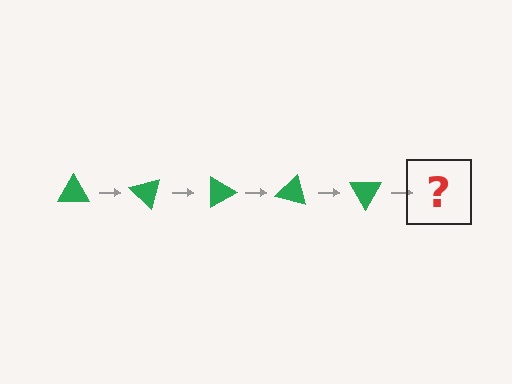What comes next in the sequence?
The next element should be a green triangle rotated 225 degrees.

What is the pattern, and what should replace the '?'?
The pattern is that the triangle rotates 45 degrees each step. The '?' should be a green triangle rotated 225 degrees.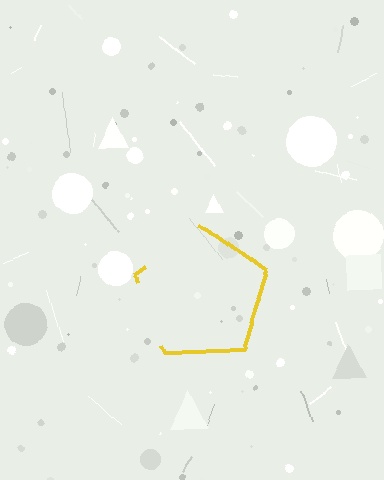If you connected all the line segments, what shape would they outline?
They would outline a pentagon.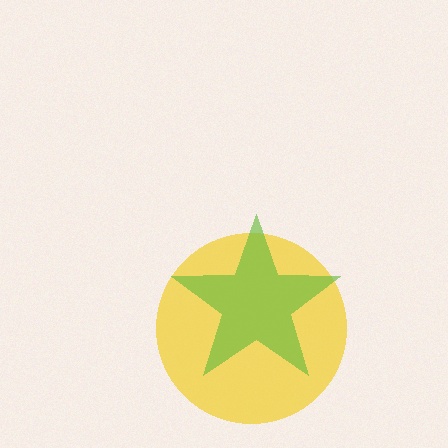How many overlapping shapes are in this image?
There are 2 overlapping shapes in the image.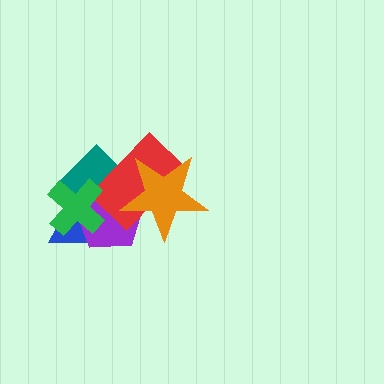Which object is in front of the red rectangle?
The orange star is in front of the red rectangle.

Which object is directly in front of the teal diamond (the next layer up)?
The purple pentagon is directly in front of the teal diamond.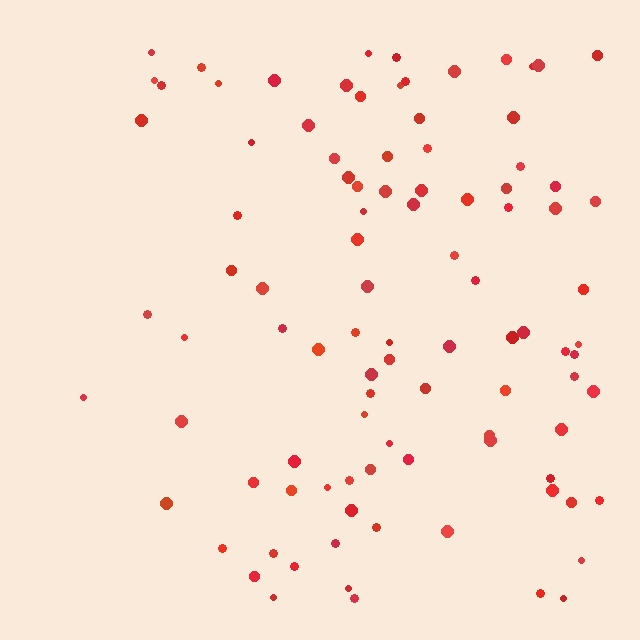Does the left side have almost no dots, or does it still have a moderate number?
Still a moderate number, just noticeably fewer than the right.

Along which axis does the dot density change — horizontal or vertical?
Horizontal.